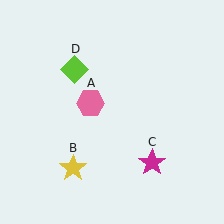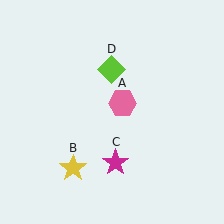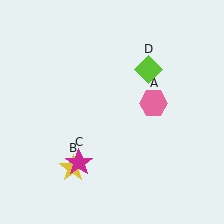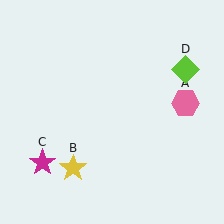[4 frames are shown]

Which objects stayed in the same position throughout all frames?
Yellow star (object B) remained stationary.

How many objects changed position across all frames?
3 objects changed position: pink hexagon (object A), magenta star (object C), lime diamond (object D).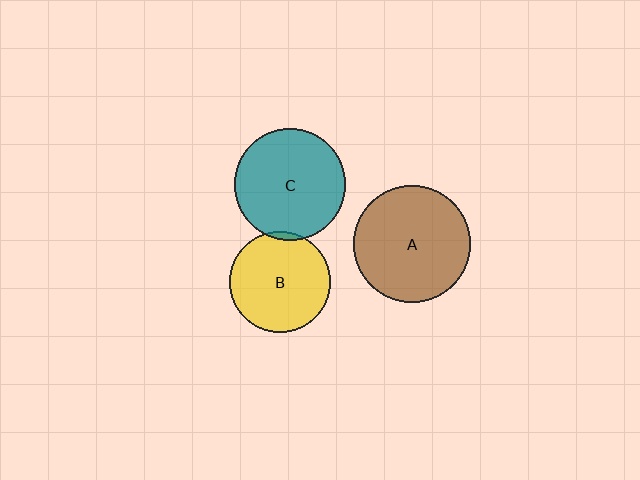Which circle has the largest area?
Circle A (brown).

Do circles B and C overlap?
Yes.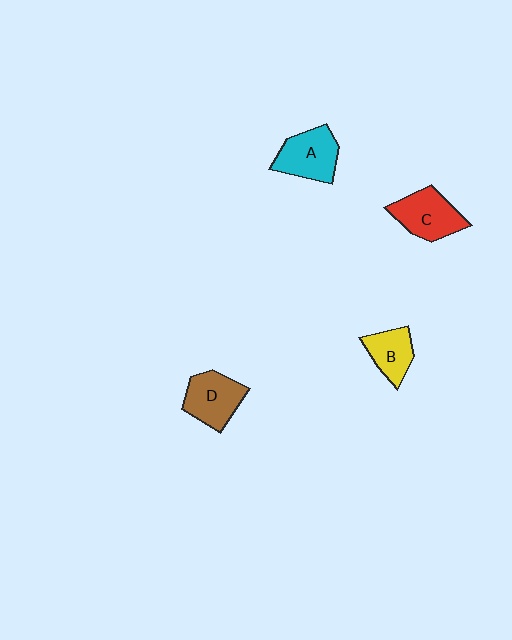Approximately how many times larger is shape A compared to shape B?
Approximately 1.3 times.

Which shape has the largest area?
Shape C (red).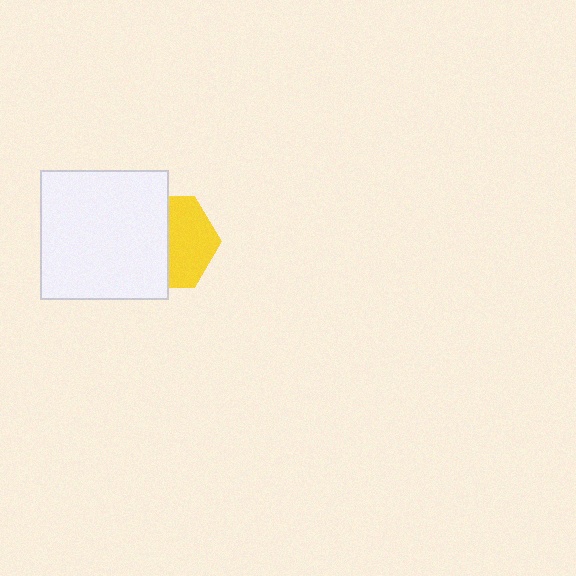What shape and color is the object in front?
The object in front is a white square.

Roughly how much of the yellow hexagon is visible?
About half of it is visible (roughly 48%).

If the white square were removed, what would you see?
You would see the complete yellow hexagon.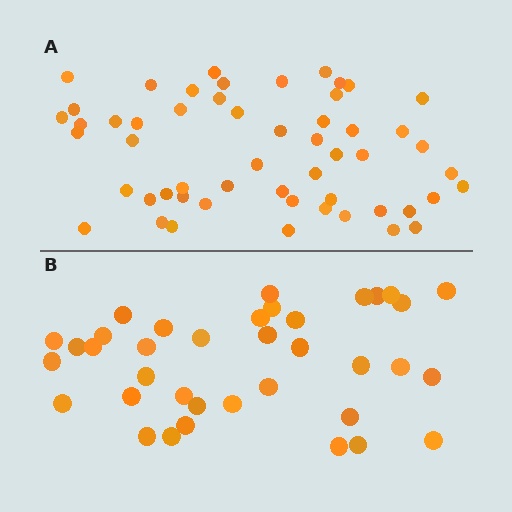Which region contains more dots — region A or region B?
Region A (the top region) has more dots.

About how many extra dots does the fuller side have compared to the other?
Region A has approximately 15 more dots than region B.